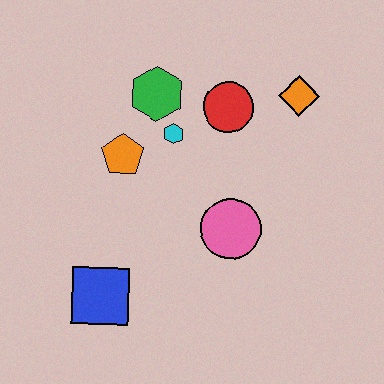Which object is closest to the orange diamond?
The red circle is closest to the orange diamond.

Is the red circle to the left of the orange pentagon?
No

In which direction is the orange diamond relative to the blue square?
The orange diamond is above the blue square.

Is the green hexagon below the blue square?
No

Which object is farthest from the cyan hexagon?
The blue square is farthest from the cyan hexagon.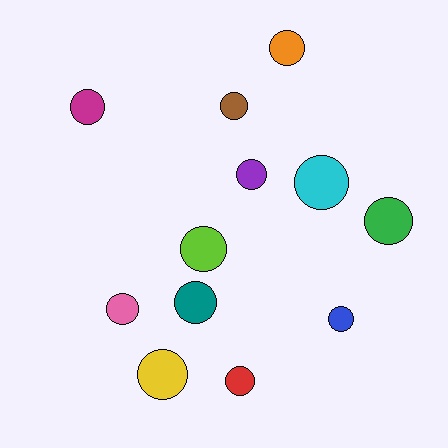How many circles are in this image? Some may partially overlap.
There are 12 circles.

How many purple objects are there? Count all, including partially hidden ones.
There is 1 purple object.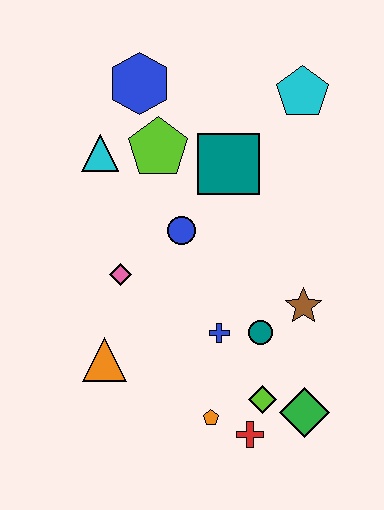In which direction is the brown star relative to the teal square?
The brown star is below the teal square.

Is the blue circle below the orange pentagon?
No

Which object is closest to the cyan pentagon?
The teal square is closest to the cyan pentagon.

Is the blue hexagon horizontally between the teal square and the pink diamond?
Yes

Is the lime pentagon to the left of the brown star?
Yes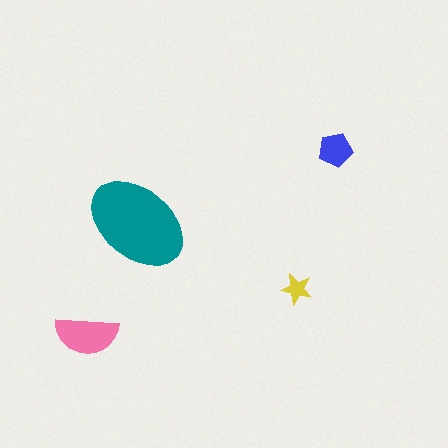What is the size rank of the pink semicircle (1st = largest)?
2nd.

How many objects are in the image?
There are 4 objects in the image.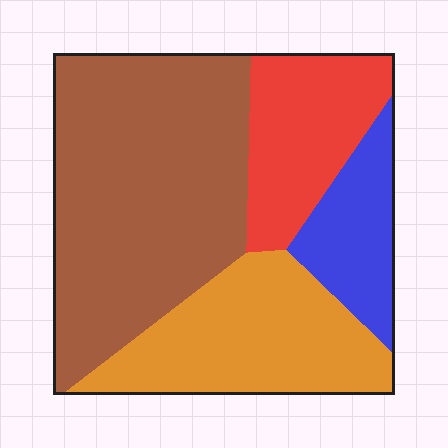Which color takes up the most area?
Brown, at roughly 45%.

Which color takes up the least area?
Blue, at roughly 10%.